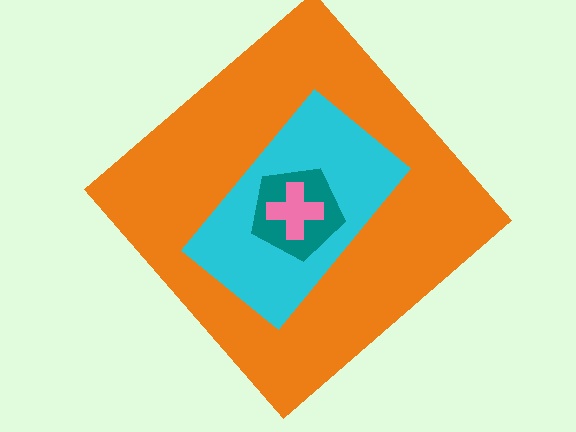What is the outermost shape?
The orange diamond.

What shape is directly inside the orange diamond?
The cyan rectangle.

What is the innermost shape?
The pink cross.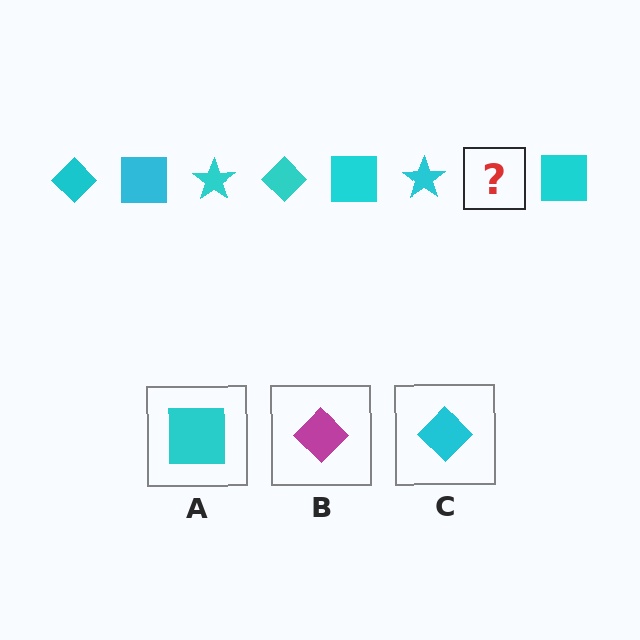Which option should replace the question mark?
Option C.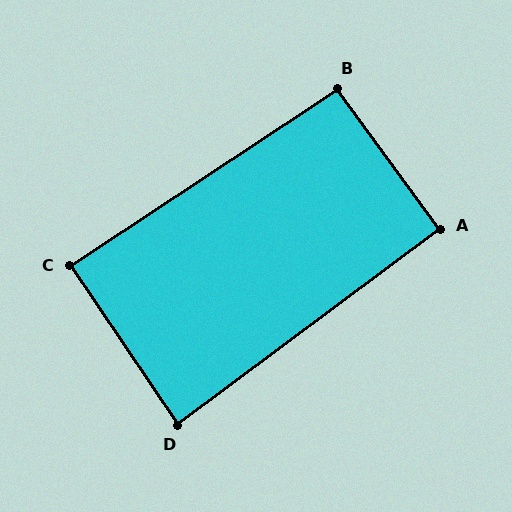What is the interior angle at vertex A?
Approximately 91 degrees (approximately right).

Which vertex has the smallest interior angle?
D, at approximately 87 degrees.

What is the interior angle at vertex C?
Approximately 89 degrees (approximately right).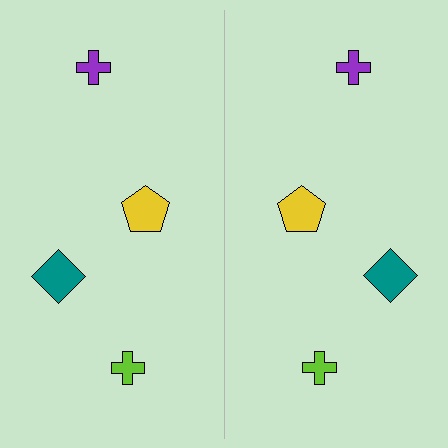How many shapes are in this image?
There are 8 shapes in this image.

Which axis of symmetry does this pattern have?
The pattern has a vertical axis of symmetry running through the center of the image.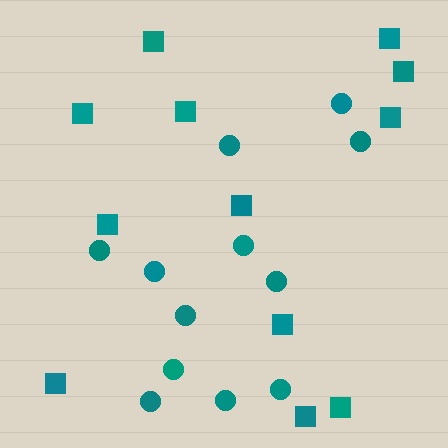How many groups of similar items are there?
There are 2 groups: one group of squares (12) and one group of circles (12).